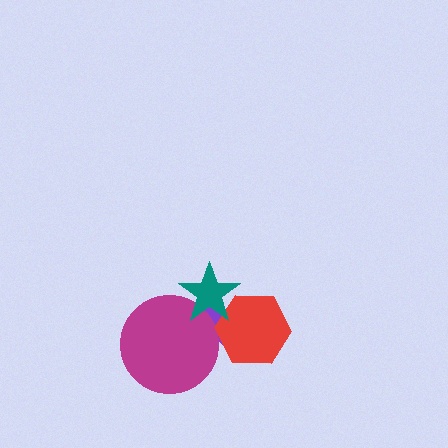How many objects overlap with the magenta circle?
2 objects overlap with the magenta circle.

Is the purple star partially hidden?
Yes, it is partially covered by another shape.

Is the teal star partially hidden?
No, no other shape covers it.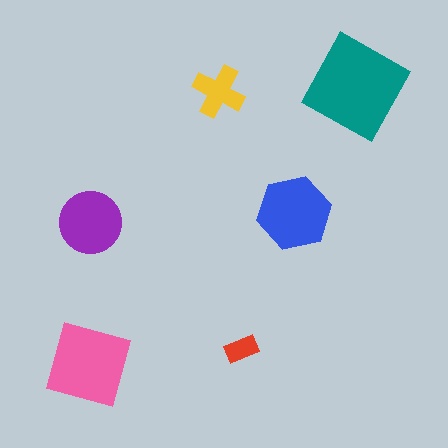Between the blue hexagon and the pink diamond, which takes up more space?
The pink diamond.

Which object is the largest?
The teal square.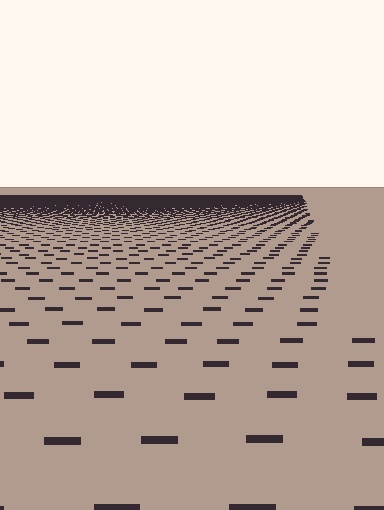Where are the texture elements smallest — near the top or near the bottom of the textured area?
Near the top.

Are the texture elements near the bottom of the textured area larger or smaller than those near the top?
Larger. Near the bottom, elements are closer to the viewer and appear at a bigger on-screen size.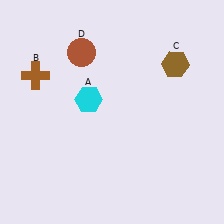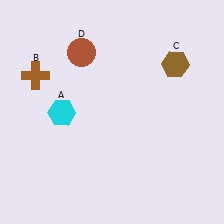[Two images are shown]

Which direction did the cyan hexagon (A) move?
The cyan hexagon (A) moved left.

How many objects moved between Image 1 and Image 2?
1 object moved between the two images.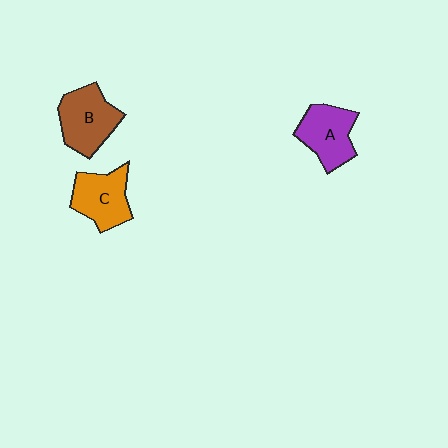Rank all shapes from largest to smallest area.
From largest to smallest: B (brown), A (purple), C (orange).